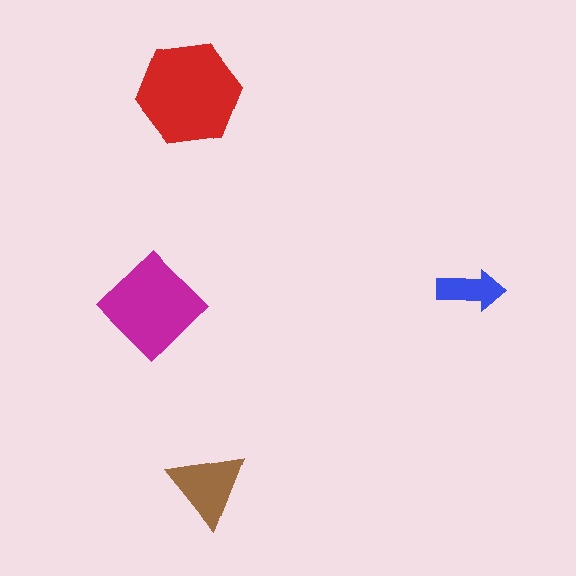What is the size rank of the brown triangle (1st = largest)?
3rd.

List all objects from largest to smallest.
The red hexagon, the magenta diamond, the brown triangle, the blue arrow.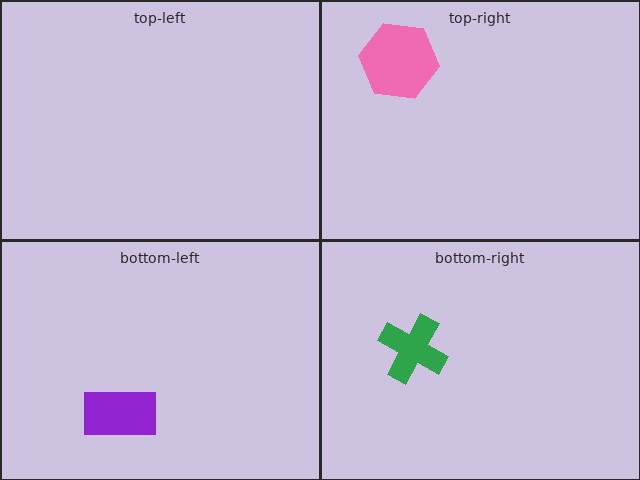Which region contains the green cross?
The bottom-right region.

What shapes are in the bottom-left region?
The purple rectangle.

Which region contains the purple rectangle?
The bottom-left region.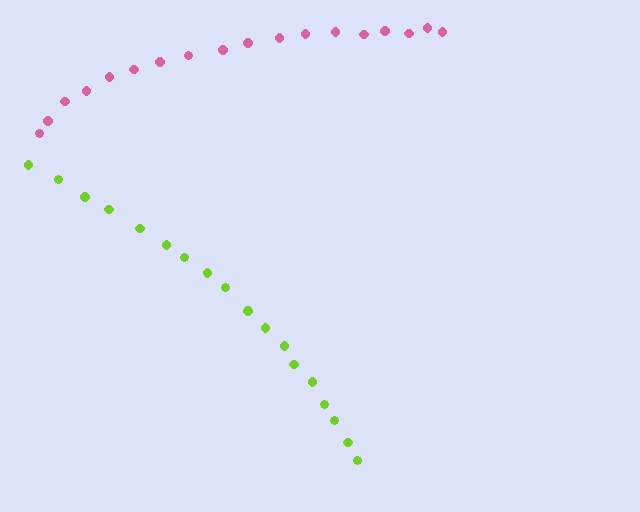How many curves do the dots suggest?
There are 2 distinct paths.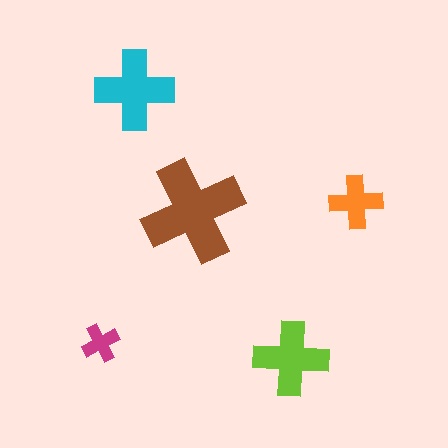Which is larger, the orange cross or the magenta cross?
The orange one.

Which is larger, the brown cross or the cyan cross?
The brown one.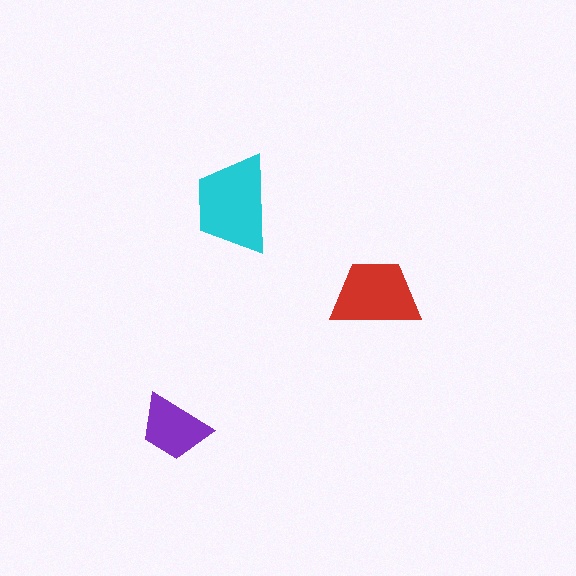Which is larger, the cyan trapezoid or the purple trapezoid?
The cyan one.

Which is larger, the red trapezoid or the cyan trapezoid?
The cyan one.